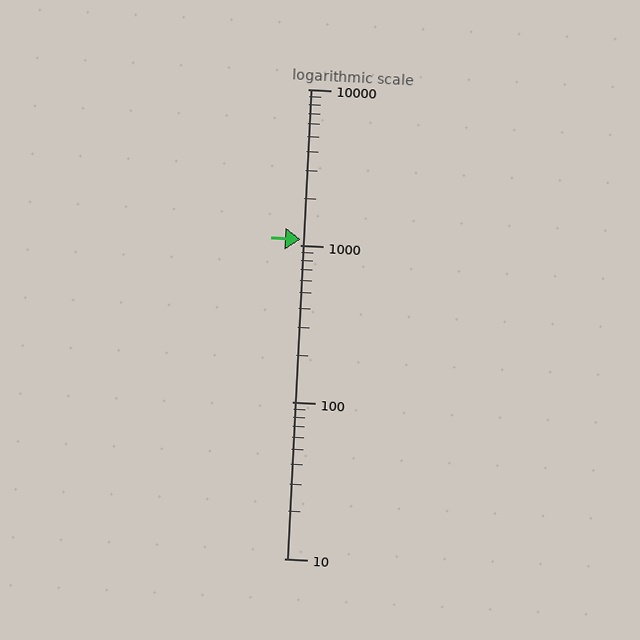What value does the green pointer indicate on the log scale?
The pointer indicates approximately 1100.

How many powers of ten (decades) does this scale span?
The scale spans 3 decades, from 10 to 10000.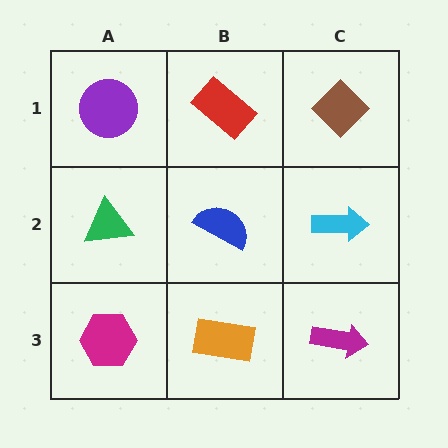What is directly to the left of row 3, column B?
A magenta hexagon.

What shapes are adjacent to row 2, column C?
A brown diamond (row 1, column C), a magenta arrow (row 3, column C), a blue semicircle (row 2, column B).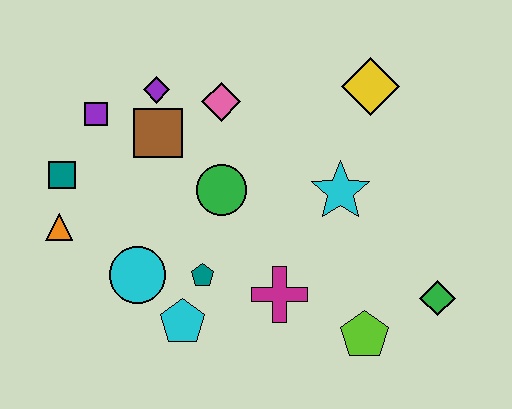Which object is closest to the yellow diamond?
The cyan star is closest to the yellow diamond.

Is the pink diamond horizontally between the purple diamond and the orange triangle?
No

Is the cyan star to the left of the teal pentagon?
No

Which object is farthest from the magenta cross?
The purple square is farthest from the magenta cross.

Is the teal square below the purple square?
Yes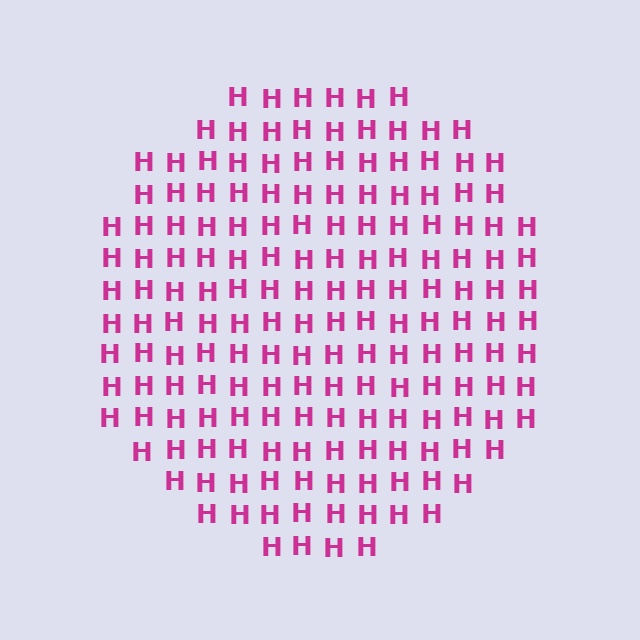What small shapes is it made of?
It is made of small letter H's.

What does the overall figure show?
The overall figure shows a circle.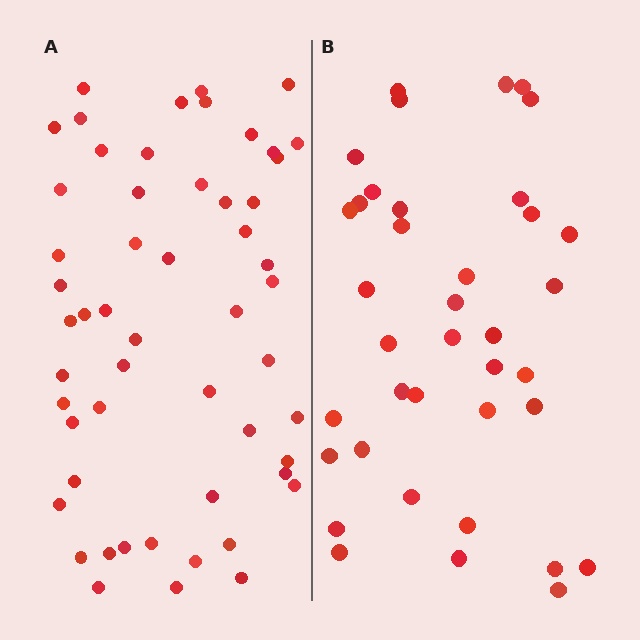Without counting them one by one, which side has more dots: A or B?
Region A (the left region) has more dots.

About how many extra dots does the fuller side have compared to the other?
Region A has approximately 15 more dots than region B.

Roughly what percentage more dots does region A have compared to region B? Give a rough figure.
About 40% more.